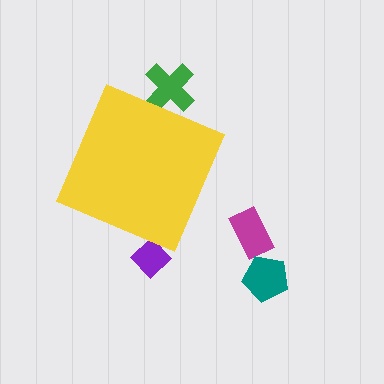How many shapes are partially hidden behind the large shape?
2 shapes are partially hidden.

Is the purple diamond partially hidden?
Yes, the purple diamond is partially hidden behind the yellow diamond.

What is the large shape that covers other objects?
A yellow diamond.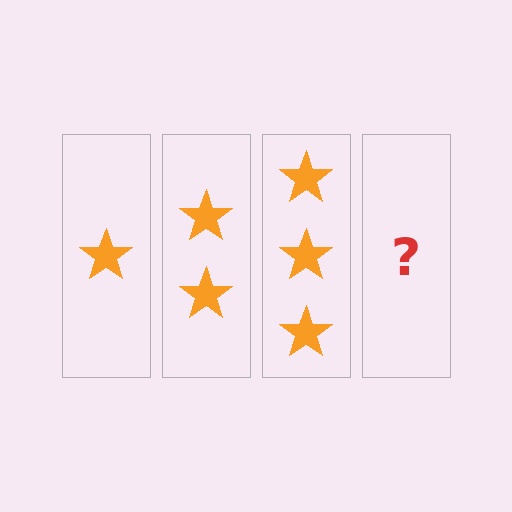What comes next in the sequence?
The next element should be 4 stars.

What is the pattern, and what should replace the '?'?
The pattern is that each step adds one more star. The '?' should be 4 stars.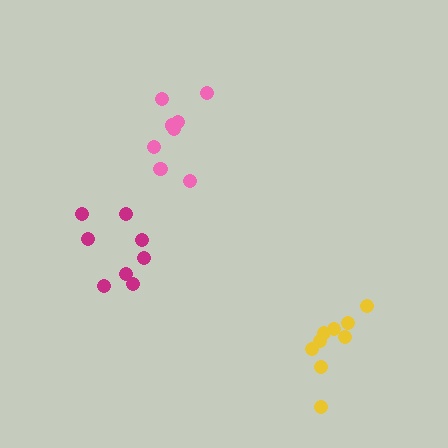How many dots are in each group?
Group 1: 8 dots, Group 2: 8 dots, Group 3: 9 dots (25 total).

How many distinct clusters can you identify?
There are 3 distinct clusters.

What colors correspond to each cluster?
The clusters are colored: pink, magenta, yellow.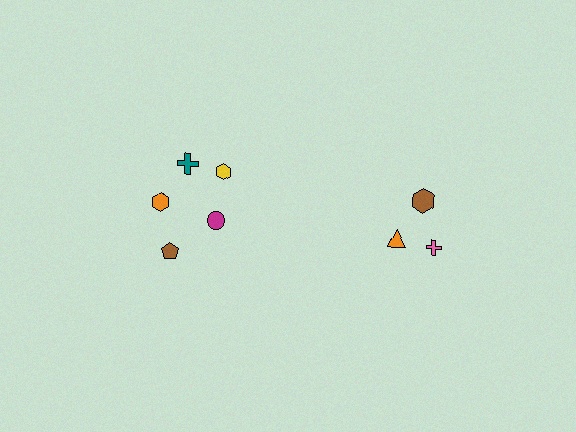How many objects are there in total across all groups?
There are 8 objects.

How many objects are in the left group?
There are 5 objects.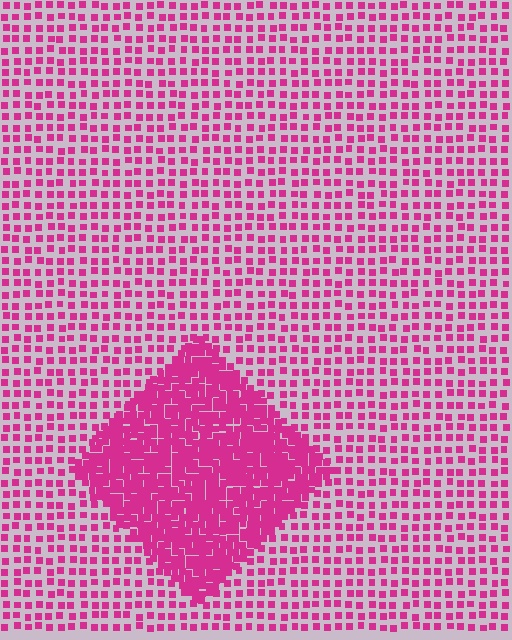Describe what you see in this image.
The image contains small magenta elements arranged at two different densities. A diamond-shaped region is visible where the elements are more densely packed than the surrounding area.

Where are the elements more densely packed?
The elements are more densely packed inside the diamond boundary.